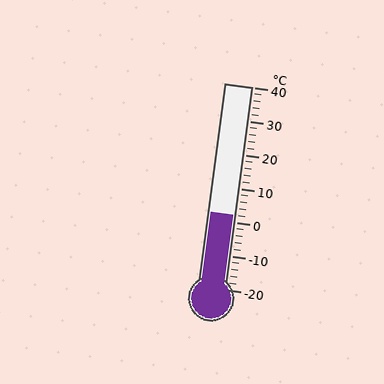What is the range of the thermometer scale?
The thermometer scale ranges from -20°C to 40°C.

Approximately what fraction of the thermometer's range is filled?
The thermometer is filled to approximately 35% of its range.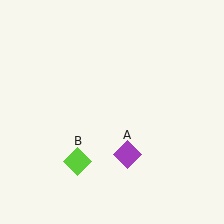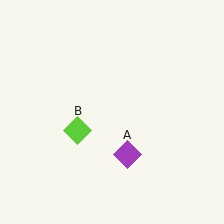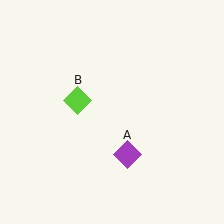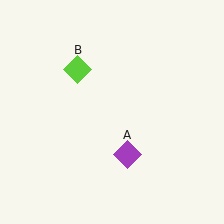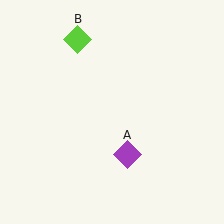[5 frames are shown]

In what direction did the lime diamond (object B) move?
The lime diamond (object B) moved up.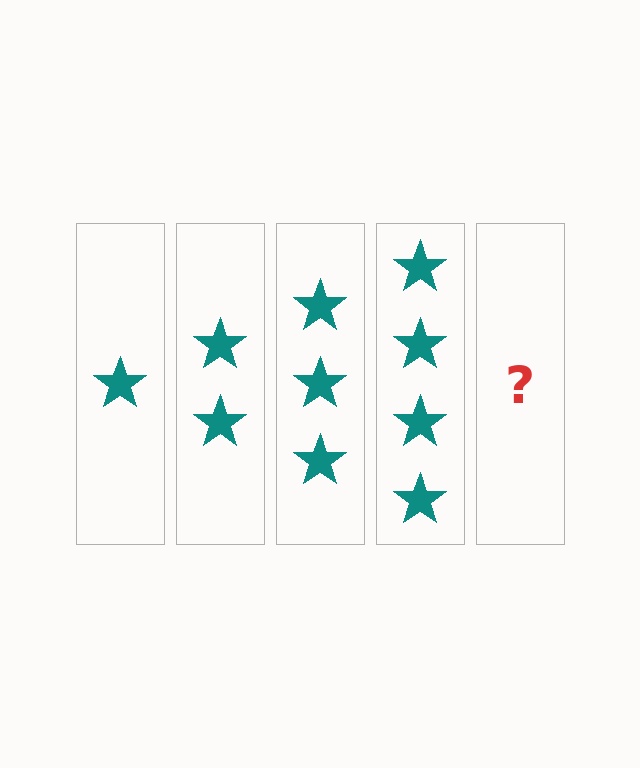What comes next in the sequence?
The next element should be 5 stars.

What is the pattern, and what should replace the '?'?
The pattern is that each step adds one more star. The '?' should be 5 stars.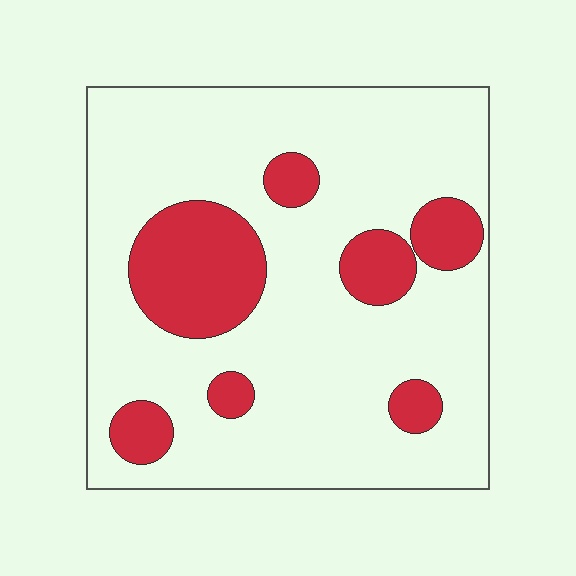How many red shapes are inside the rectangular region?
7.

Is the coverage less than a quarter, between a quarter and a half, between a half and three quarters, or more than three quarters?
Less than a quarter.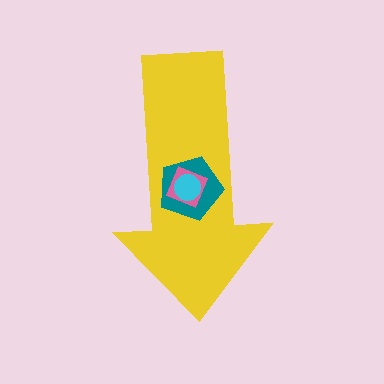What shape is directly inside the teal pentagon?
The pink diamond.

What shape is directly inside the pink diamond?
The cyan circle.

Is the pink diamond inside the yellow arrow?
Yes.